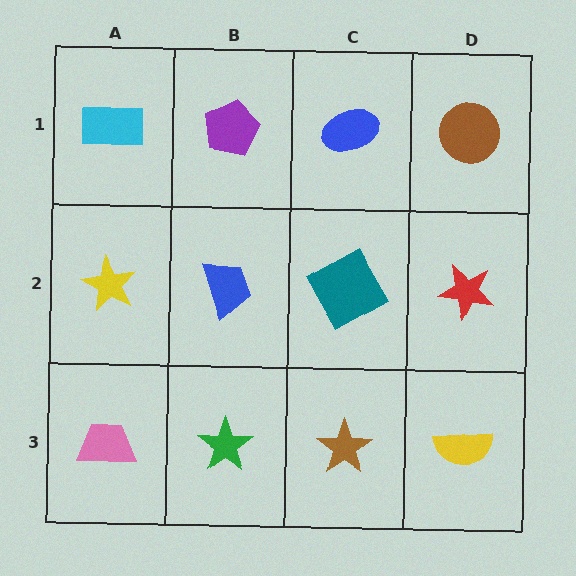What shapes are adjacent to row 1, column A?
A yellow star (row 2, column A), a purple pentagon (row 1, column B).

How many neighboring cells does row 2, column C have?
4.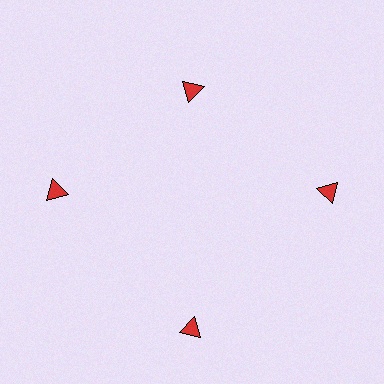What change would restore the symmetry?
The symmetry would be restored by moving it outward, back onto the ring so that all 4 triangles sit at equal angles and equal distance from the center.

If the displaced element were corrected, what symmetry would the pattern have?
It would have 4-fold rotational symmetry — the pattern would map onto itself every 90 degrees.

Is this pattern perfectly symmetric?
No. The 4 red triangles are arranged in a ring, but one element near the 12 o'clock position is pulled inward toward the center, breaking the 4-fold rotational symmetry.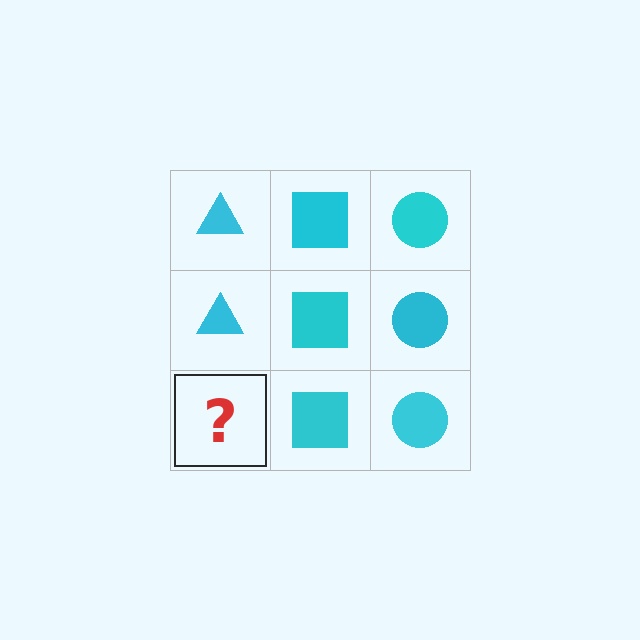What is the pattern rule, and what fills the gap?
The rule is that each column has a consistent shape. The gap should be filled with a cyan triangle.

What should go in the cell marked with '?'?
The missing cell should contain a cyan triangle.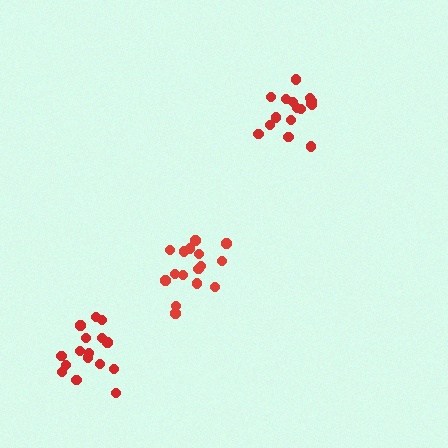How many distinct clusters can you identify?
There are 3 distinct clusters.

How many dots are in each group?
Group 1: 16 dots, Group 2: 16 dots, Group 3: 16 dots (48 total).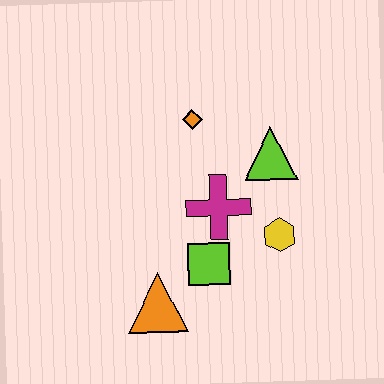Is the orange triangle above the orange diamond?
No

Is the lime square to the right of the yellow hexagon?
No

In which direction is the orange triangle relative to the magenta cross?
The orange triangle is below the magenta cross.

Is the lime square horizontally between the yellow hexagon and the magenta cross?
No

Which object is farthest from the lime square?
The orange diamond is farthest from the lime square.